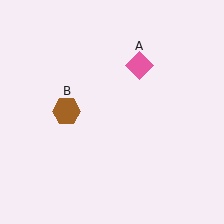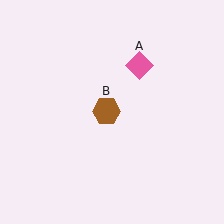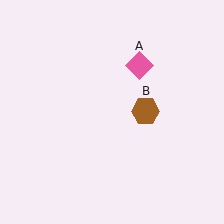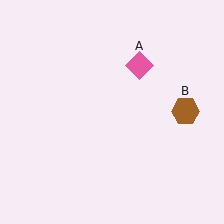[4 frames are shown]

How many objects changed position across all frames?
1 object changed position: brown hexagon (object B).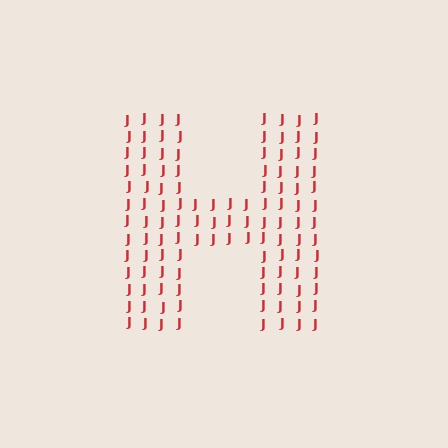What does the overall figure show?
The overall figure shows the letter H.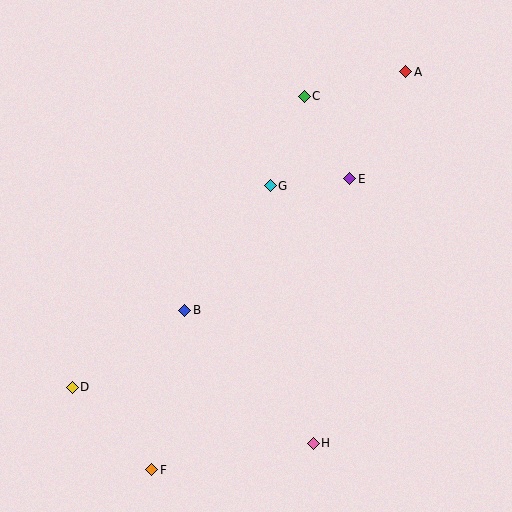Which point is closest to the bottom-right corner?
Point H is closest to the bottom-right corner.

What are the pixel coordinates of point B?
Point B is at (185, 310).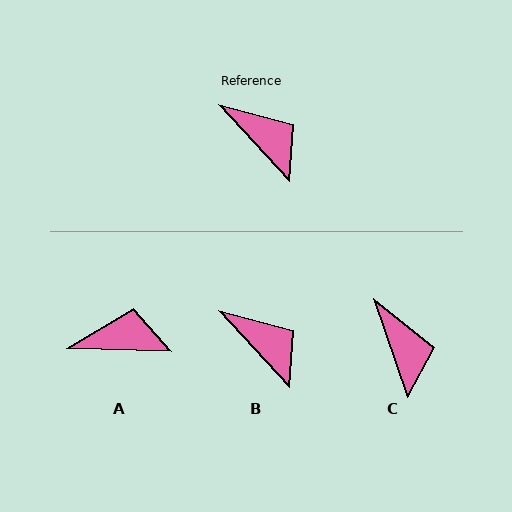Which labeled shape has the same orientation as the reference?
B.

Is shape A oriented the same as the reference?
No, it is off by about 46 degrees.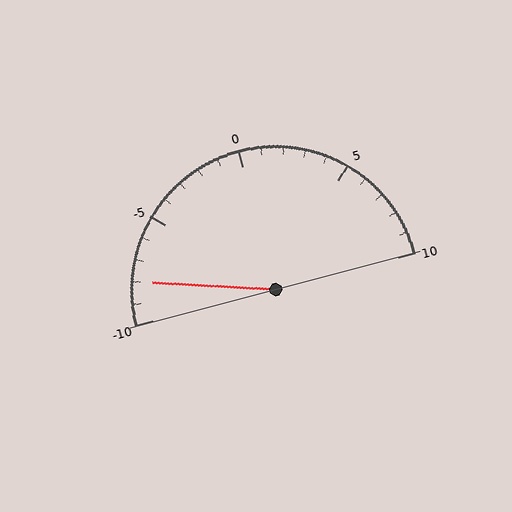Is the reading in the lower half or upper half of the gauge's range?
The reading is in the lower half of the range (-10 to 10).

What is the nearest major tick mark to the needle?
The nearest major tick mark is -10.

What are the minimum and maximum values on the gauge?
The gauge ranges from -10 to 10.